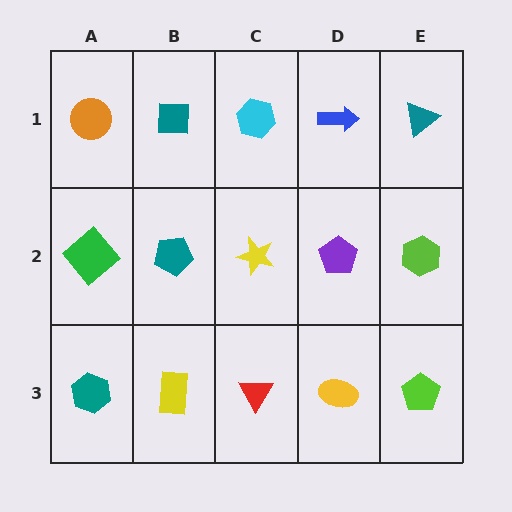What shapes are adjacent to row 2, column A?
An orange circle (row 1, column A), a teal hexagon (row 3, column A), a teal pentagon (row 2, column B).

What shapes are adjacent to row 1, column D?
A purple pentagon (row 2, column D), a cyan hexagon (row 1, column C), a teal triangle (row 1, column E).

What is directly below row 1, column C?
A yellow star.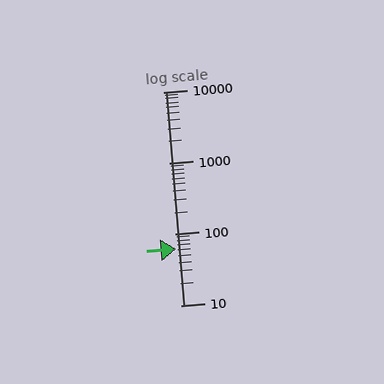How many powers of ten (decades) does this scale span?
The scale spans 3 decades, from 10 to 10000.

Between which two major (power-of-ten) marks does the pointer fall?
The pointer is between 10 and 100.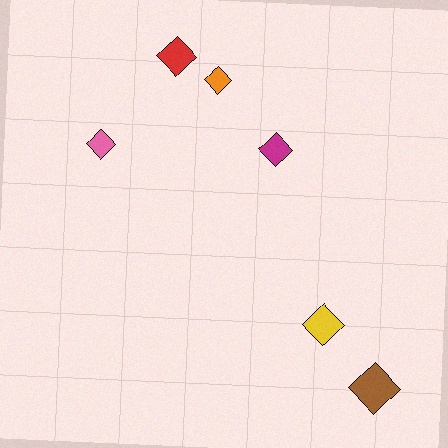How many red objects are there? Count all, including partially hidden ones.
There is 1 red object.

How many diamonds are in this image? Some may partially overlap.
There are 6 diamonds.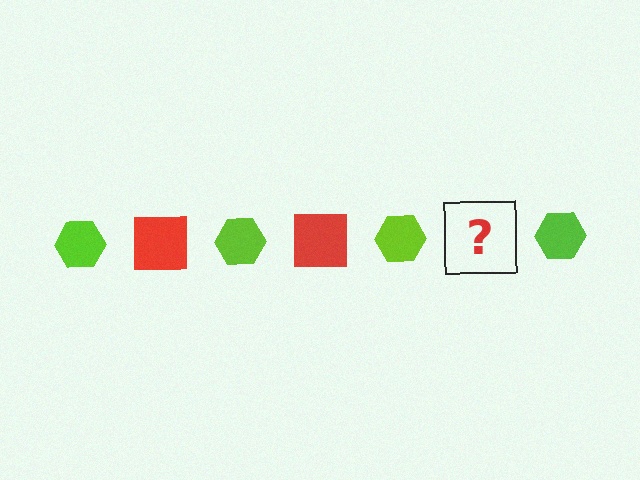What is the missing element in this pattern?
The missing element is a red square.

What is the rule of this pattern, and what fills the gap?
The rule is that the pattern alternates between lime hexagon and red square. The gap should be filled with a red square.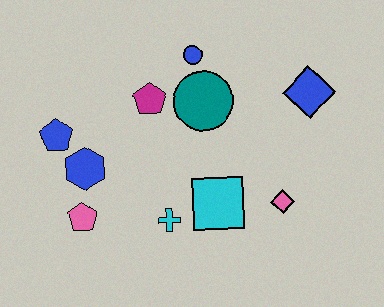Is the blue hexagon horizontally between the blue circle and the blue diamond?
No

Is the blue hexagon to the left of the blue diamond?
Yes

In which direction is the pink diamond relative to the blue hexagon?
The pink diamond is to the right of the blue hexagon.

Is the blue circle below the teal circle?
No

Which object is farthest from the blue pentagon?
The blue diamond is farthest from the blue pentagon.